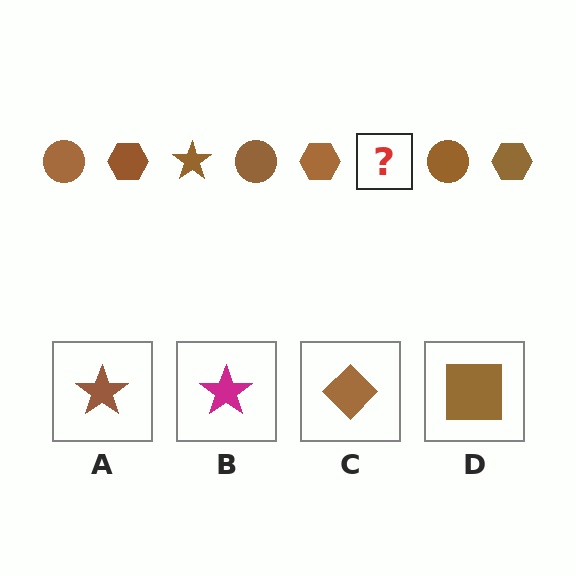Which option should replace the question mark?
Option A.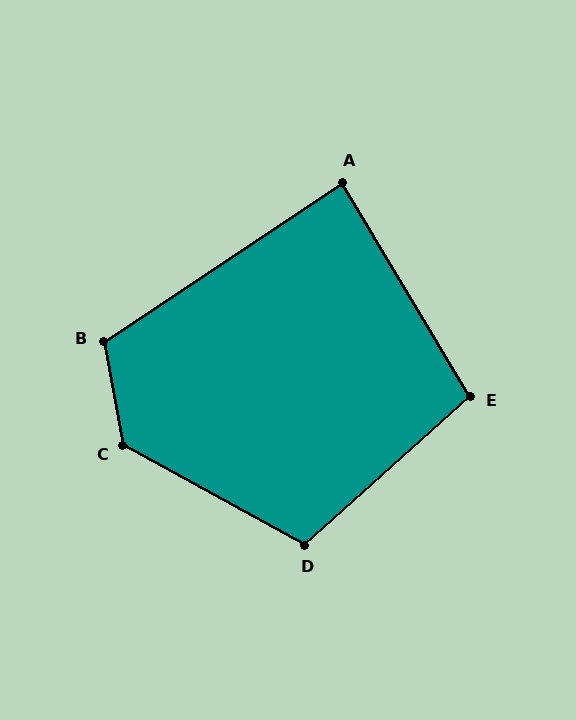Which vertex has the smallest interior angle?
A, at approximately 87 degrees.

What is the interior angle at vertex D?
Approximately 109 degrees (obtuse).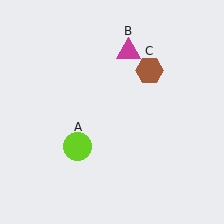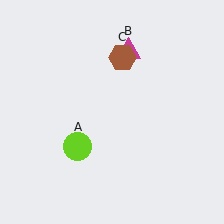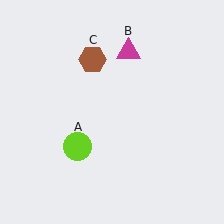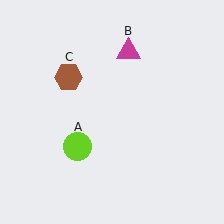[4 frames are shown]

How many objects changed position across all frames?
1 object changed position: brown hexagon (object C).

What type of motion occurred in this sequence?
The brown hexagon (object C) rotated counterclockwise around the center of the scene.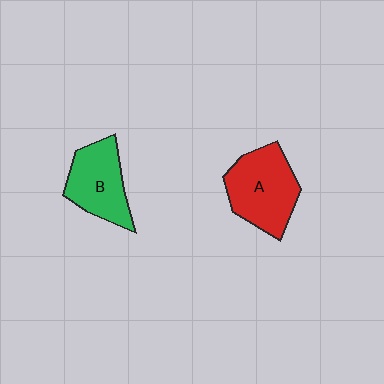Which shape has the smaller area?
Shape B (green).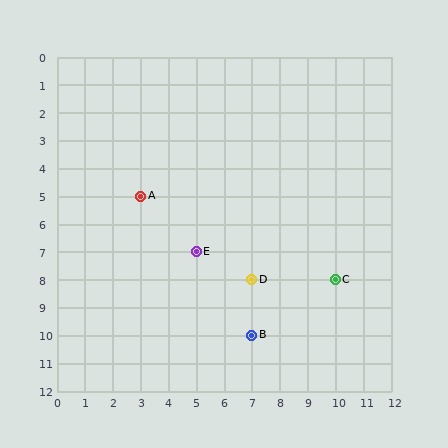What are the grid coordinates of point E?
Point E is at grid coordinates (5, 7).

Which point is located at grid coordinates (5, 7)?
Point E is at (5, 7).